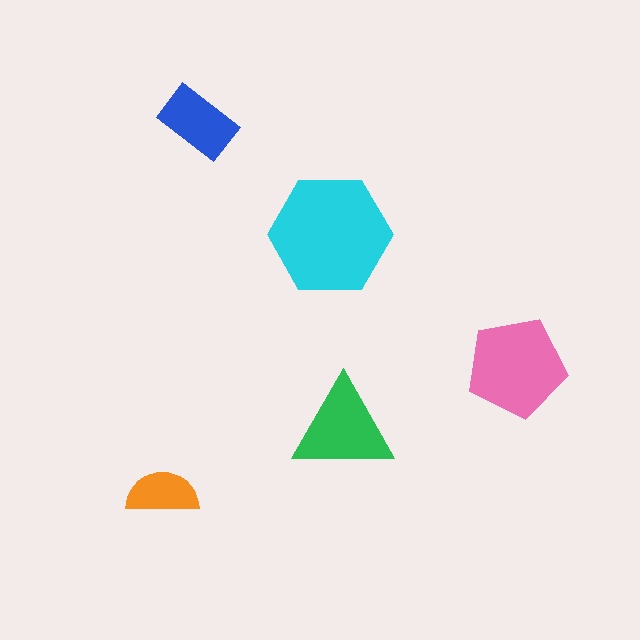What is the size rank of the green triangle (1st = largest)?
3rd.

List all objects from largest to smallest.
The cyan hexagon, the pink pentagon, the green triangle, the blue rectangle, the orange semicircle.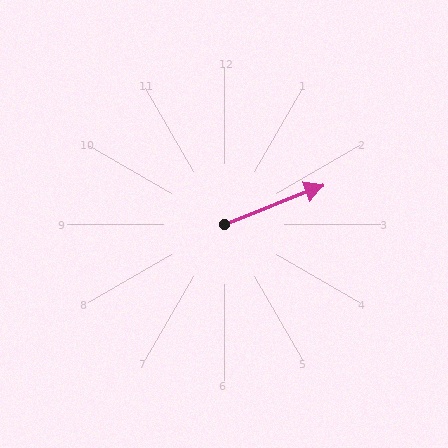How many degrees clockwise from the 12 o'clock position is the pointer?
Approximately 69 degrees.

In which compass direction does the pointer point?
East.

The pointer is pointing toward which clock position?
Roughly 2 o'clock.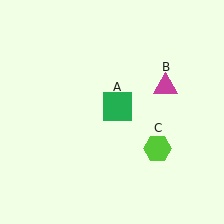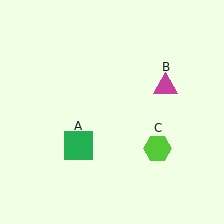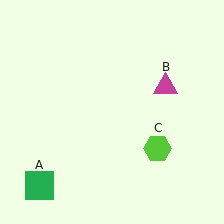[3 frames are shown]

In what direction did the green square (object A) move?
The green square (object A) moved down and to the left.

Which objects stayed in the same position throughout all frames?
Magenta triangle (object B) and lime hexagon (object C) remained stationary.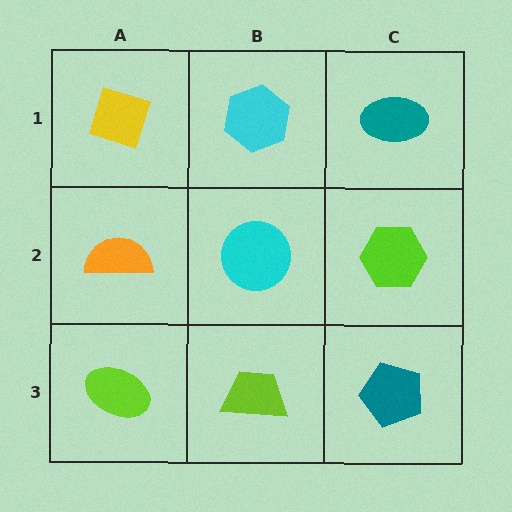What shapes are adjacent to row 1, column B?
A cyan circle (row 2, column B), a yellow diamond (row 1, column A), a teal ellipse (row 1, column C).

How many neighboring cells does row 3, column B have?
3.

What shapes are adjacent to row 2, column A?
A yellow diamond (row 1, column A), a lime ellipse (row 3, column A), a cyan circle (row 2, column B).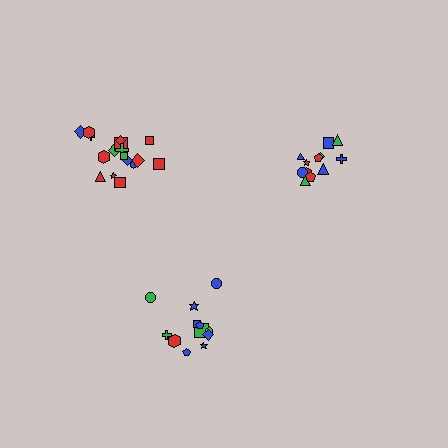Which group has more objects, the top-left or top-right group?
The top-left group.